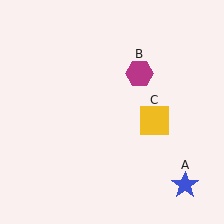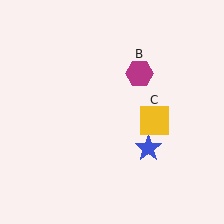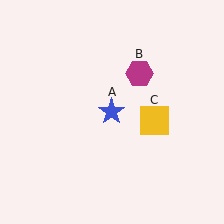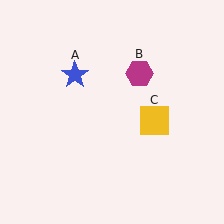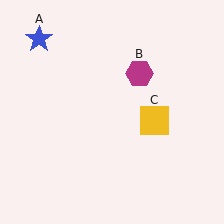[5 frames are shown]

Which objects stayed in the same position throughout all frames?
Magenta hexagon (object B) and yellow square (object C) remained stationary.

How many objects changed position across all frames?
1 object changed position: blue star (object A).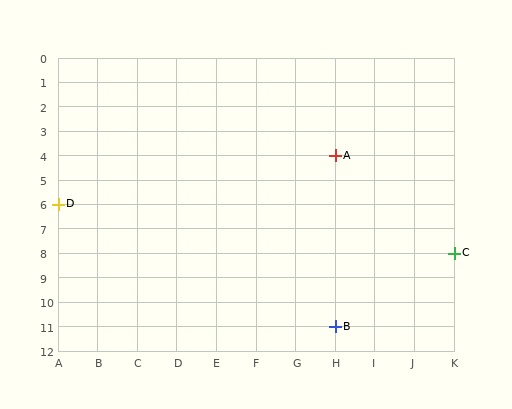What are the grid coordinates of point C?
Point C is at grid coordinates (K, 8).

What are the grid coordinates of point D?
Point D is at grid coordinates (A, 6).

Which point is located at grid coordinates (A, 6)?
Point D is at (A, 6).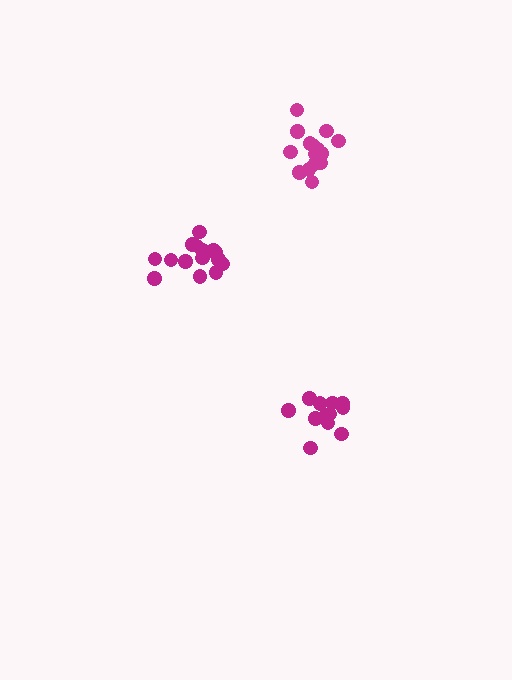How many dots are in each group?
Group 1: 12 dots, Group 2: 15 dots, Group 3: 15 dots (42 total).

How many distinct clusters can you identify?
There are 3 distinct clusters.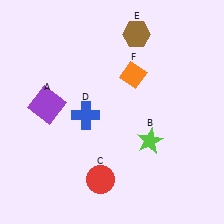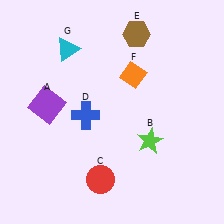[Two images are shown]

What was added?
A cyan triangle (G) was added in Image 2.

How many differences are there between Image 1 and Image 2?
There is 1 difference between the two images.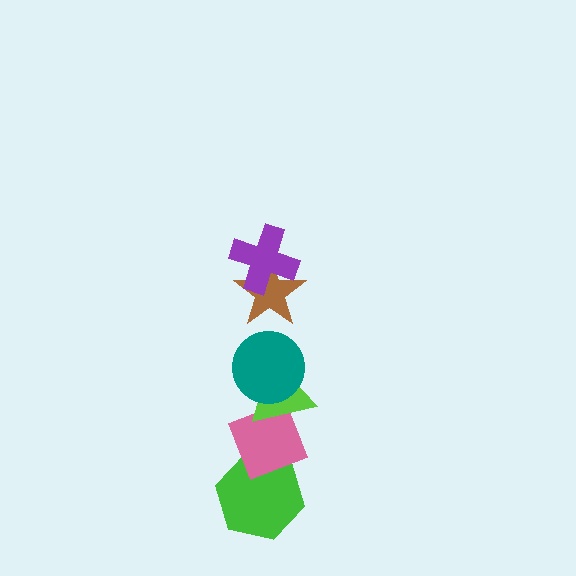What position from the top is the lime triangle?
The lime triangle is 4th from the top.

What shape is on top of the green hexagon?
The pink diamond is on top of the green hexagon.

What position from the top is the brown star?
The brown star is 2nd from the top.